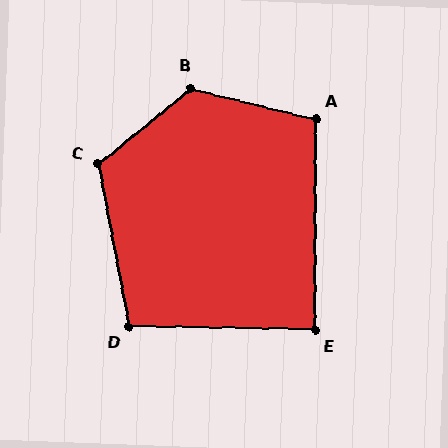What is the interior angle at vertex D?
Approximately 102 degrees (obtuse).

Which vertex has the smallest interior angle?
E, at approximately 89 degrees.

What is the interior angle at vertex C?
Approximately 118 degrees (obtuse).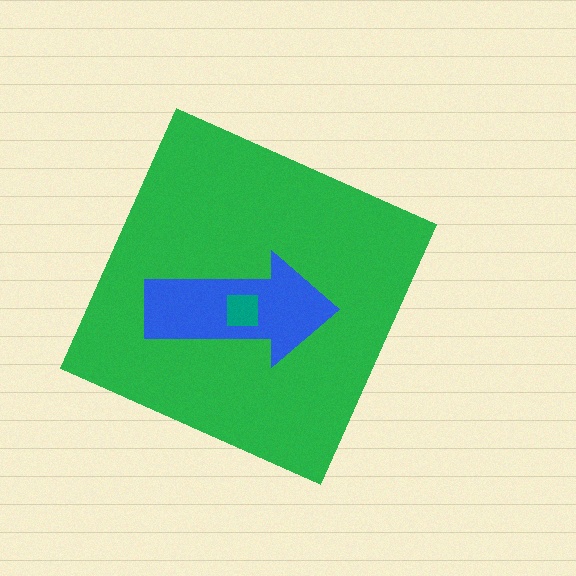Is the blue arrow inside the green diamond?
Yes.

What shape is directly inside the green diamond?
The blue arrow.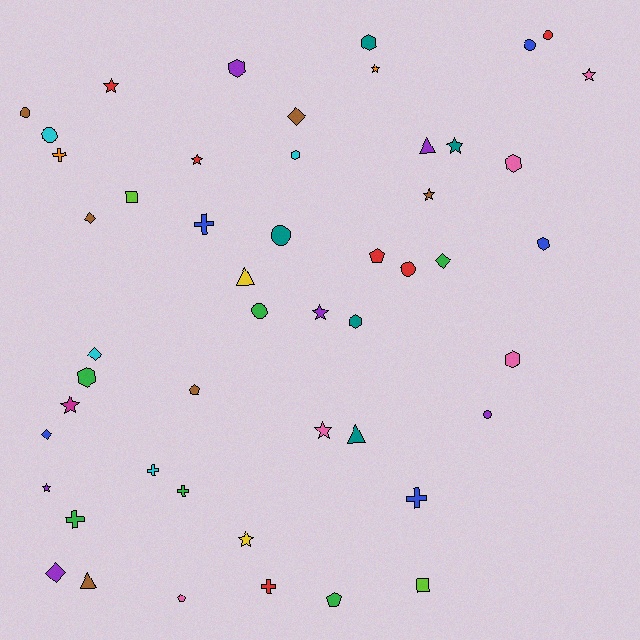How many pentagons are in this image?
There are 4 pentagons.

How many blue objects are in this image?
There are 5 blue objects.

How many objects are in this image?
There are 50 objects.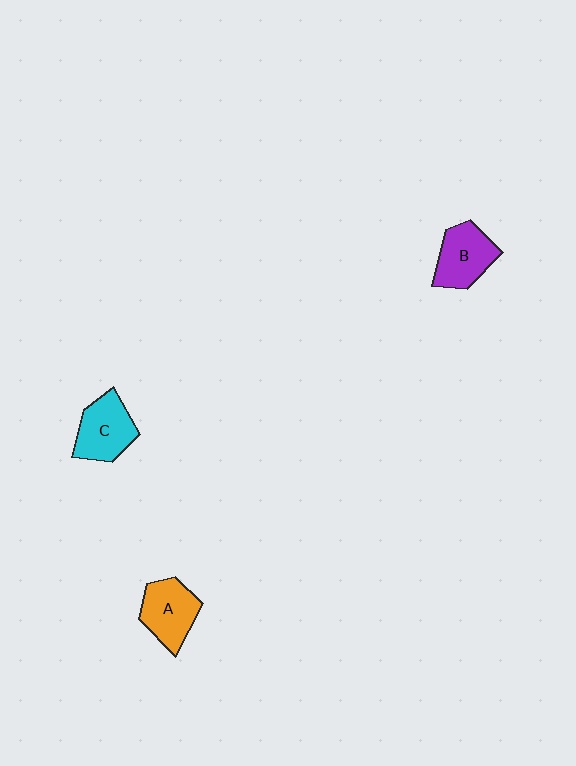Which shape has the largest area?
Shape C (cyan).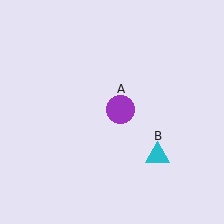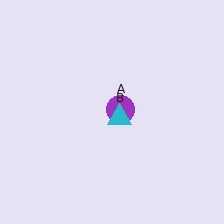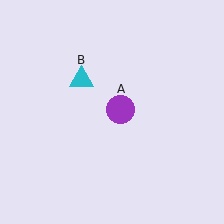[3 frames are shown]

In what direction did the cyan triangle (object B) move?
The cyan triangle (object B) moved up and to the left.